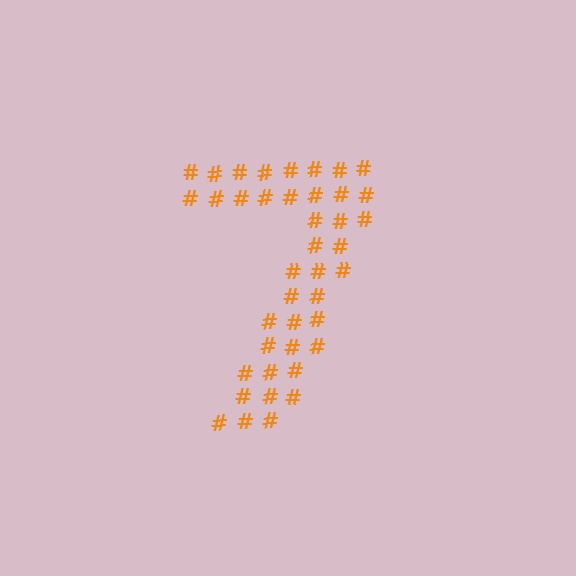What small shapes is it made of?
It is made of small hash symbols.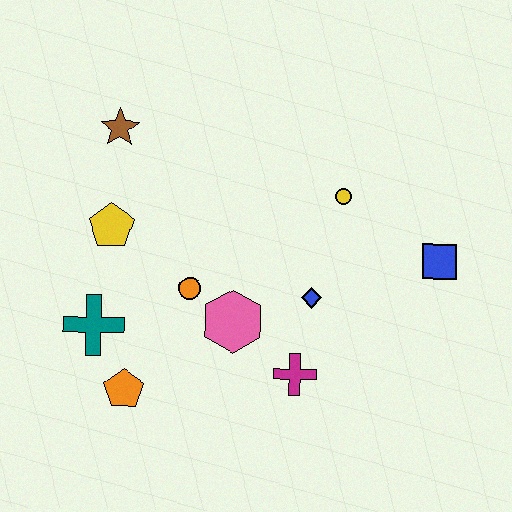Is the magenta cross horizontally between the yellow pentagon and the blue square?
Yes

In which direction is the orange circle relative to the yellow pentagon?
The orange circle is to the right of the yellow pentagon.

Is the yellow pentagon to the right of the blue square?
No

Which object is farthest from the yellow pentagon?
The blue square is farthest from the yellow pentagon.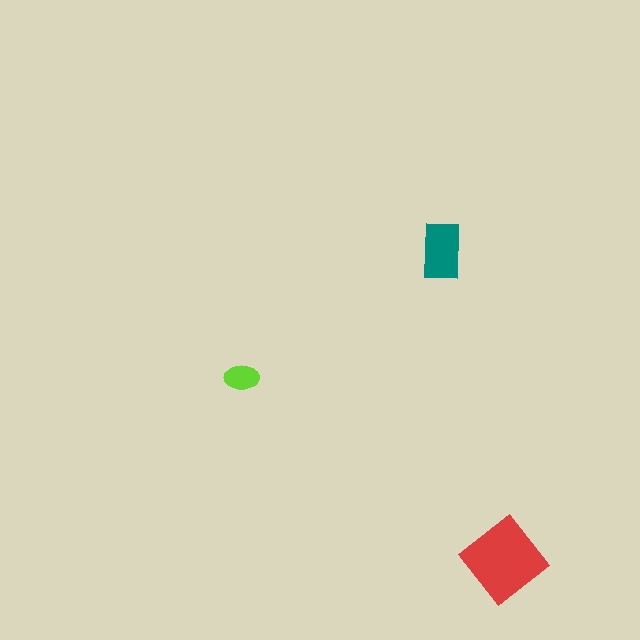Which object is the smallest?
The lime ellipse.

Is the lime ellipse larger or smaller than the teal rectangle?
Smaller.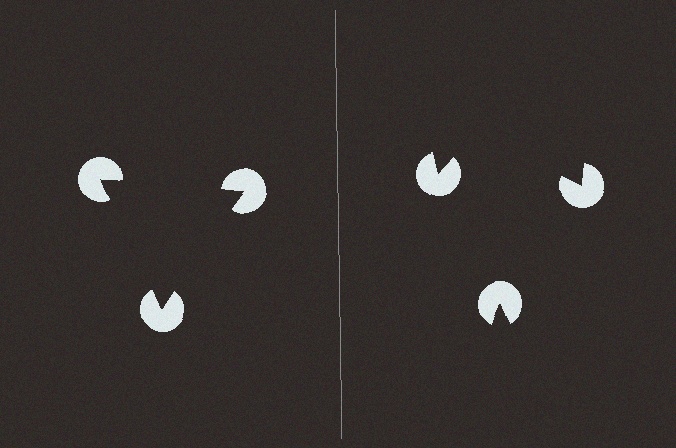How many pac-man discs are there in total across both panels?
6 — 3 on each side.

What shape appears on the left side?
An illusory triangle.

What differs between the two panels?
The pac-man discs are positioned identically on both sides; only the wedge orientations differ. On the left they align to a triangle; on the right they are misaligned.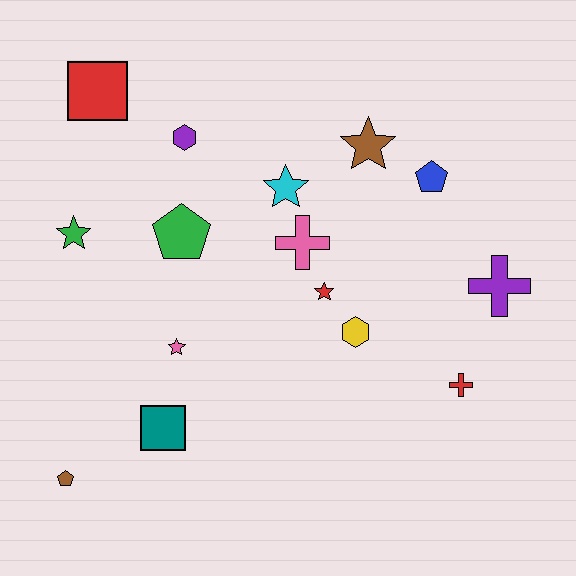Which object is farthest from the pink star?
The purple cross is farthest from the pink star.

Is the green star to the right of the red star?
No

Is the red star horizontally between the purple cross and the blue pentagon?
No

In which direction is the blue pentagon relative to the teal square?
The blue pentagon is to the right of the teal square.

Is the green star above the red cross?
Yes